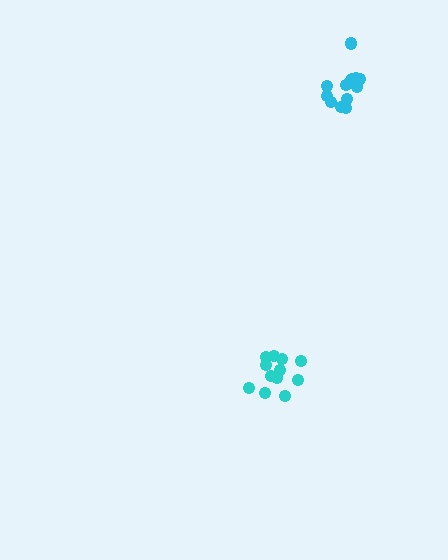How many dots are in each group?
Group 1: 13 dots, Group 2: 12 dots (25 total).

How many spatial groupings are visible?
There are 2 spatial groupings.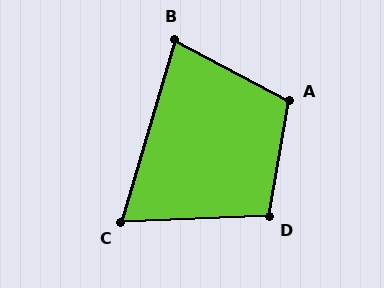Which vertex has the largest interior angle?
A, at approximately 109 degrees.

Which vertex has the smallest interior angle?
C, at approximately 71 degrees.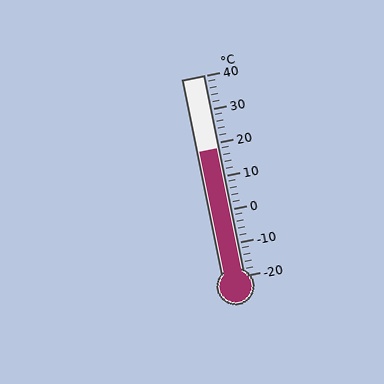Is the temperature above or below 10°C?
The temperature is above 10°C.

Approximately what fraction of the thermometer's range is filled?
The thermometer is filled to approximately 65% of its range.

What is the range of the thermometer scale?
The thermometer scale ranges from -20°C to 40°C.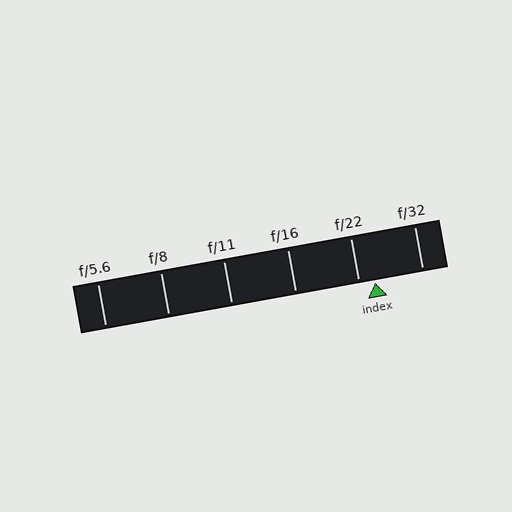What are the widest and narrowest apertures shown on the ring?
The widest aperture shown is f/5.6 and the narrowest is f/32.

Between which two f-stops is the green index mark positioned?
The index mark is between f/22 and f/32.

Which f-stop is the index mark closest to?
The index mark is closest to f/22.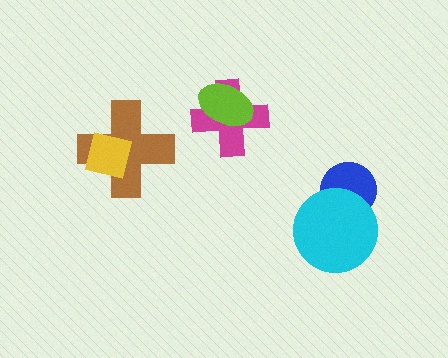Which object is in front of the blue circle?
The cyan circle is in front of the blue circle.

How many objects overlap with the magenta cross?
1 object overlaps with the magenta cross.